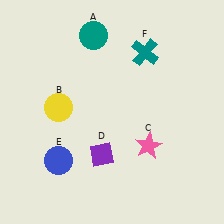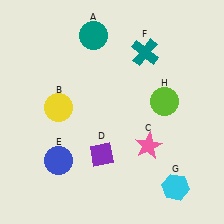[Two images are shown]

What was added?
A cyan hexagon (G), a lime circle (H) were added in Image 2.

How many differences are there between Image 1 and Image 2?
There are 2 differences between the two images.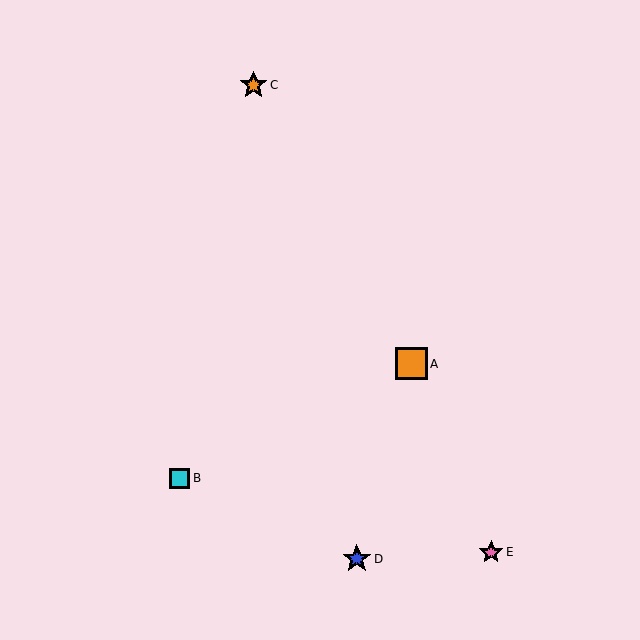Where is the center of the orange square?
The center of the orange square is at (411, 364).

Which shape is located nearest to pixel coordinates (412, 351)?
The orange square (labeled A) at (411, 364) is nearest to that location.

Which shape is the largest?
The orange square (labeled A) is the largest.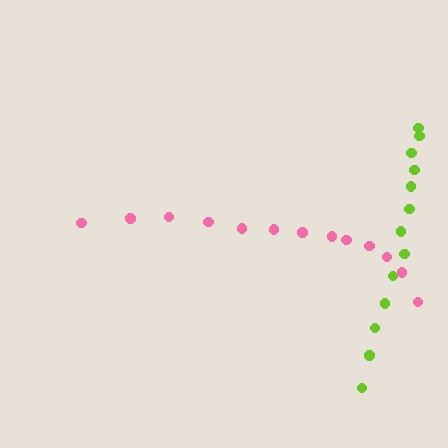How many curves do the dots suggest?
There are 2 distinct paths.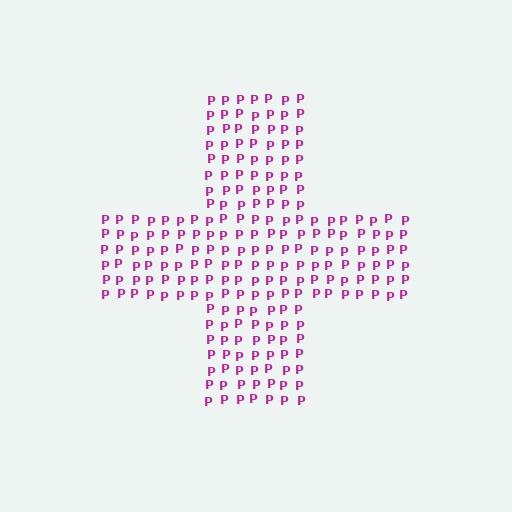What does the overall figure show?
The overall figure shows a cross.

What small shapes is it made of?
It is made of small letter P's.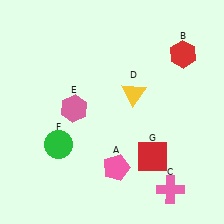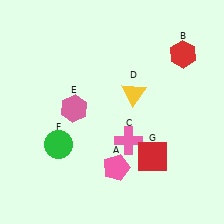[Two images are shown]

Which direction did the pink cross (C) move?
The pink cross (C) moved up.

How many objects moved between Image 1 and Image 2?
1 object moved between the two images.